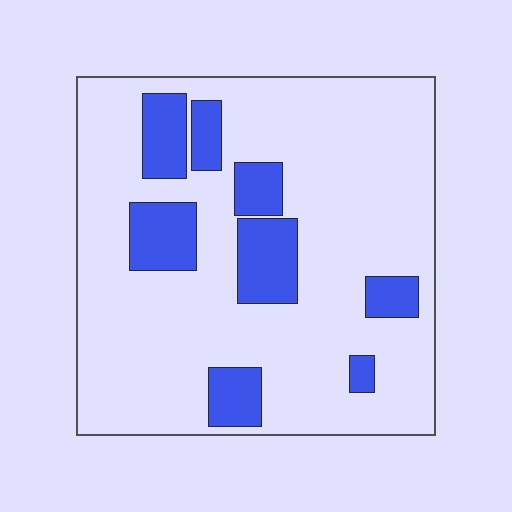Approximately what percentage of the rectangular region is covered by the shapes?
Approximately 20%.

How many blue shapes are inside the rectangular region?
8.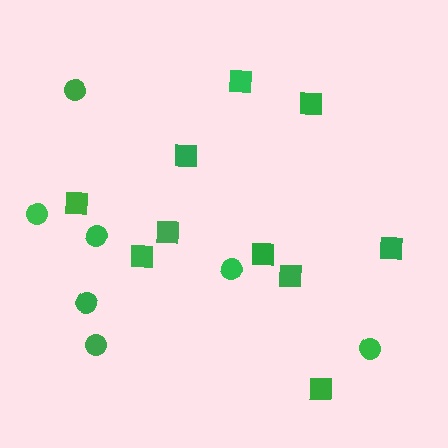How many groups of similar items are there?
There are 2 groups: one group of squares (10) and one group of circles (7).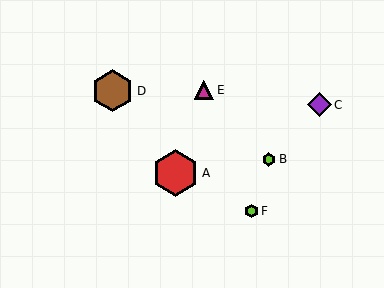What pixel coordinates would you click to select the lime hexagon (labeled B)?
Click at (269, 159) to select the lime hexagon B.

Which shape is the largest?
The red hexagon (labeled A) is the largest.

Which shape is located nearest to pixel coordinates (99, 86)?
The brown hexagon (labeled D) at (113, 91) is nearest to that location.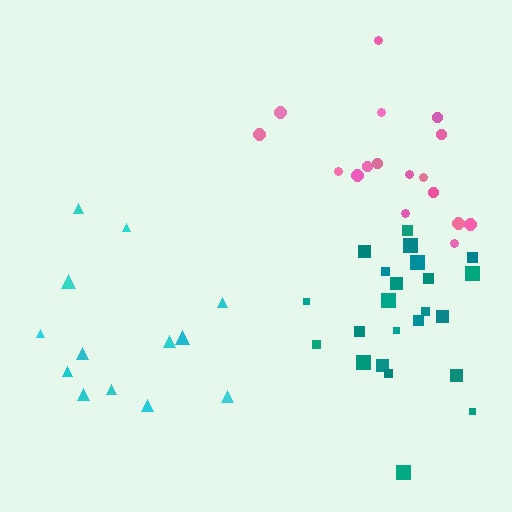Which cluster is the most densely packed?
Pink.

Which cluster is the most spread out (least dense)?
Cyan.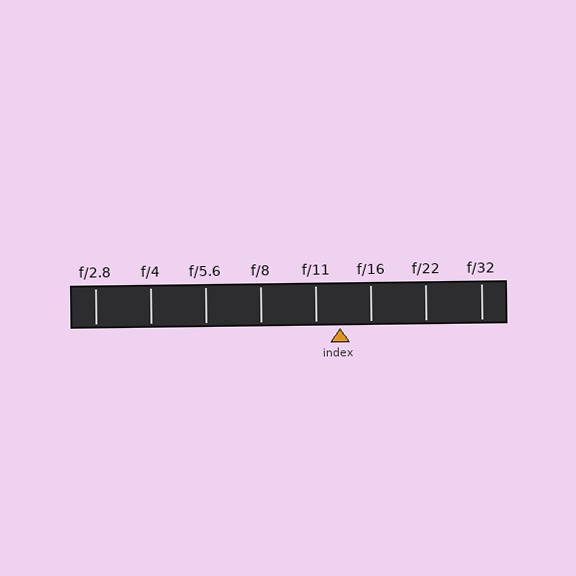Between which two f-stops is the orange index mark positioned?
The index mark is between f/11 and f/16.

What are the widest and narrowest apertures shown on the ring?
The widest aperture shown is f/2.8 and the narrowest is f/32.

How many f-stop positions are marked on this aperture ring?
There are 8 f-stop positions marked.